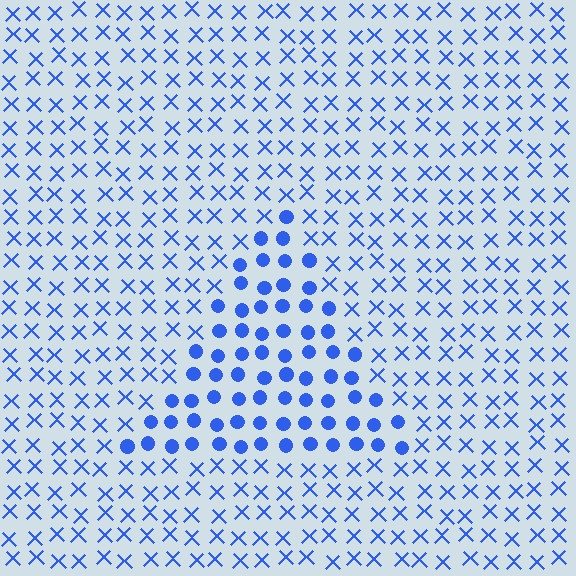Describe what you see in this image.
The image is filled with small blue elements arranged in a uniform grid. A triangle-shaped region contains circles, while the surrounding area contains X marks. The boundary is defined purely by the change in element shape.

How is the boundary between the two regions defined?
The boundary is defined by a change in element shape: circles inside vs. X marks outside. All elements share the same color and spacing.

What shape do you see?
I see a triangle.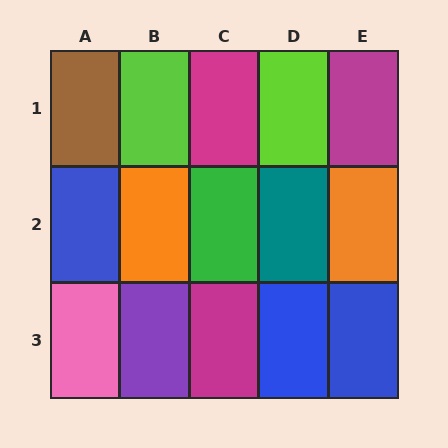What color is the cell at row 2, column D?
Teal.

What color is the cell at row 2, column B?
Orange.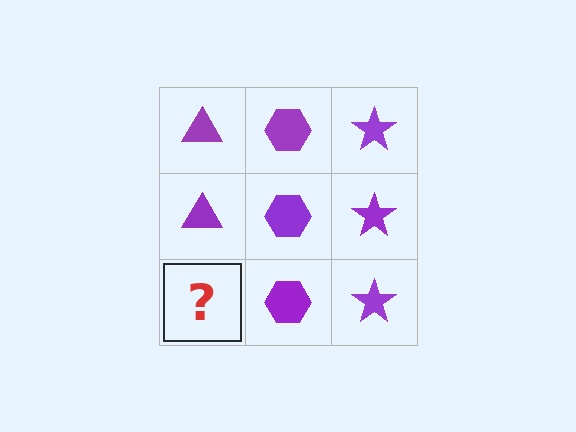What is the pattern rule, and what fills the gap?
The rule is that each column has a consistent shape. The gap should be filled with a purple triangle.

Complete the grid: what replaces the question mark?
The question mark should be replaced with a purple triangle.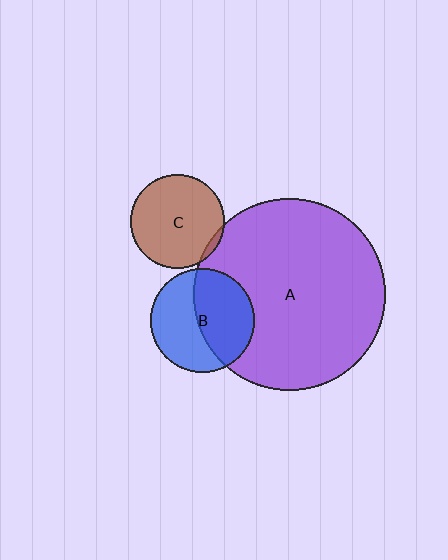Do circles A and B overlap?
Yes.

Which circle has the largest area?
Circle A (purple).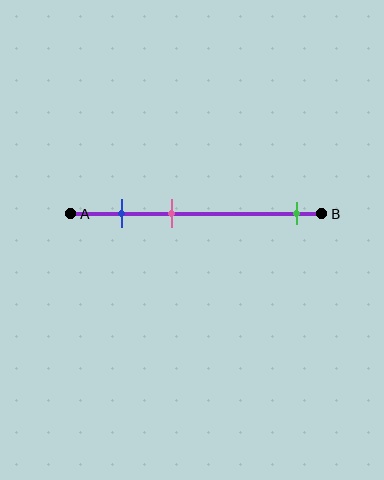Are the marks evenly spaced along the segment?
No, the marks are not evenly spaced.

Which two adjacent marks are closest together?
The blue and pink marks are the closest adjacent pair.